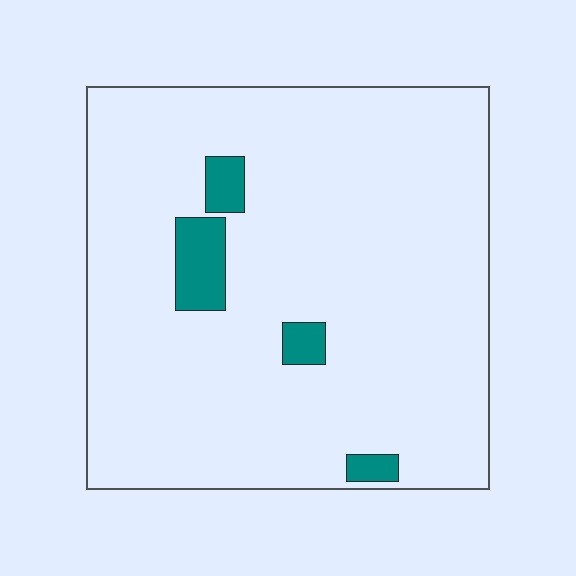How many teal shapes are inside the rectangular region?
4.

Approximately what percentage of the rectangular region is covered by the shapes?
Approximately 5%.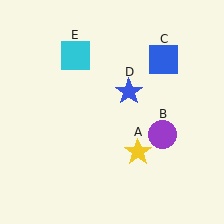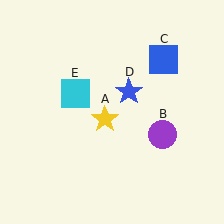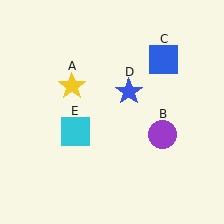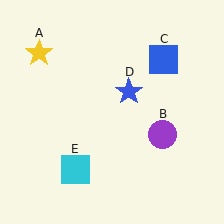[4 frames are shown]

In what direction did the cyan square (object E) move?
The cyan square (object E) moved down.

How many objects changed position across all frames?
2 objects changed position: yellow star (object A), cyan square (object E).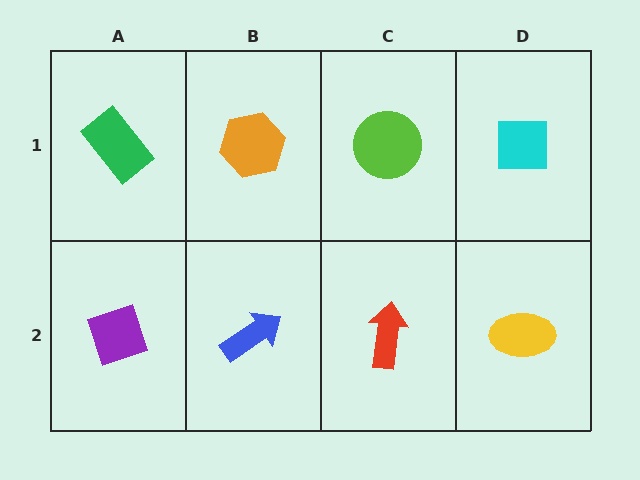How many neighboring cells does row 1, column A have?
2.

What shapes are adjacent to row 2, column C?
A lime circle (row 1, column C), a blue arrow (row 2, column B), a yellow ellipse (row 2, column D).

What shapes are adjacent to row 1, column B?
A blue arrow (row 2, column B), a green rectangle (row 1, column A), a lime circle (row 1, column C).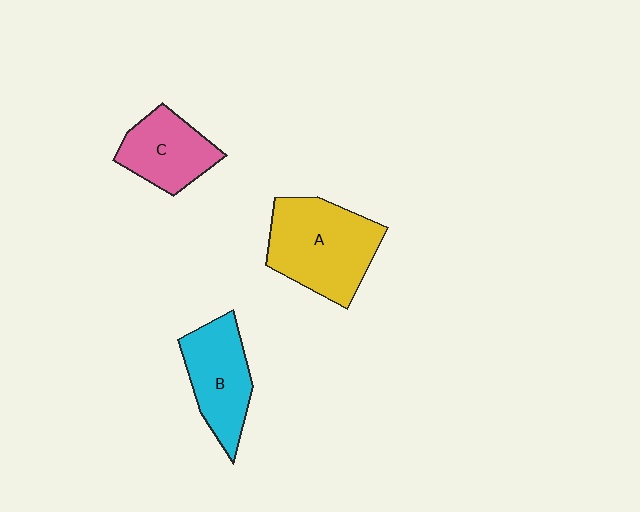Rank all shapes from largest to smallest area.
From largest to smallest: A (yellow), B (cyan), C (pink).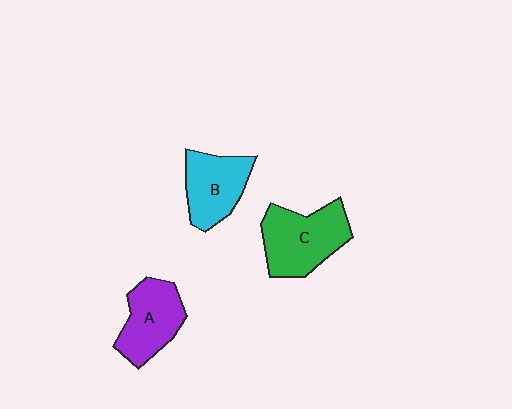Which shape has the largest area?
Shape C (green).